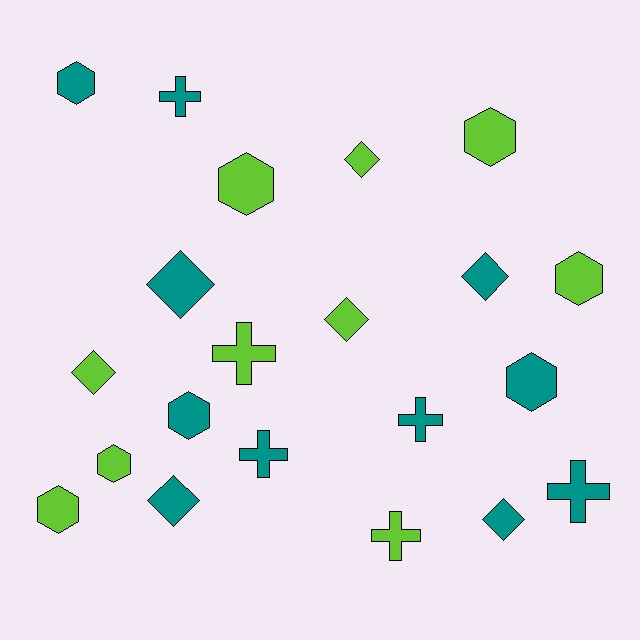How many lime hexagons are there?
There are 5 lime hexagons.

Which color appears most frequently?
Teal, with 11 objects.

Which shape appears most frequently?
Hexagon, with 8 objects.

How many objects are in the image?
There are 21 objects.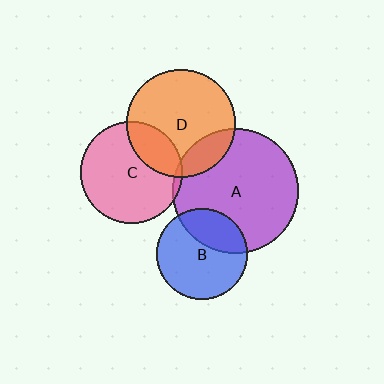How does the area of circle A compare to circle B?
Approximately 1.9 times.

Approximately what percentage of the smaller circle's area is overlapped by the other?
Approximately 15%.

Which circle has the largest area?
Circle A (purple).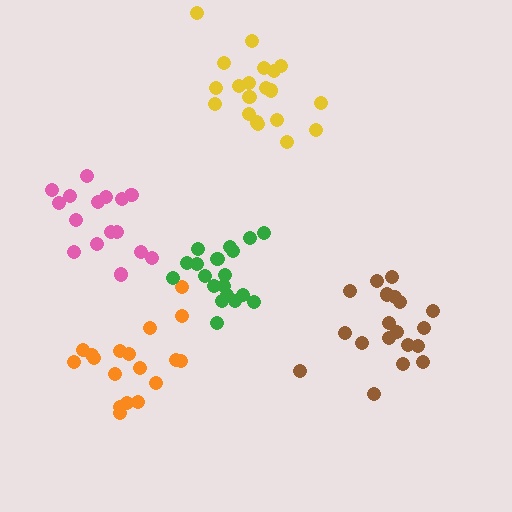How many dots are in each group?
Group 1: 19 dots, Group 2: 18 dots, Group 3: 19 dots, Group 4: 16 dots, Group 5: 20 dots (92 total).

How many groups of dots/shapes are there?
There are 5 groups.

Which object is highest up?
The yellow cluster is topmost.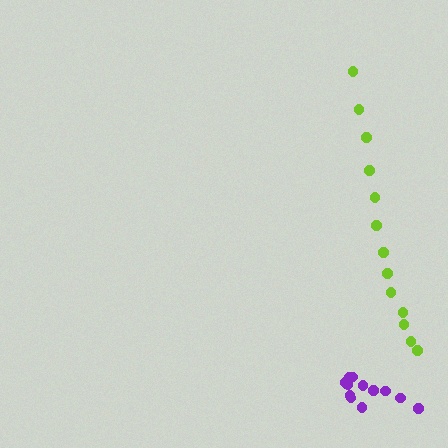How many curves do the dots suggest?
There are 2 distinct paths.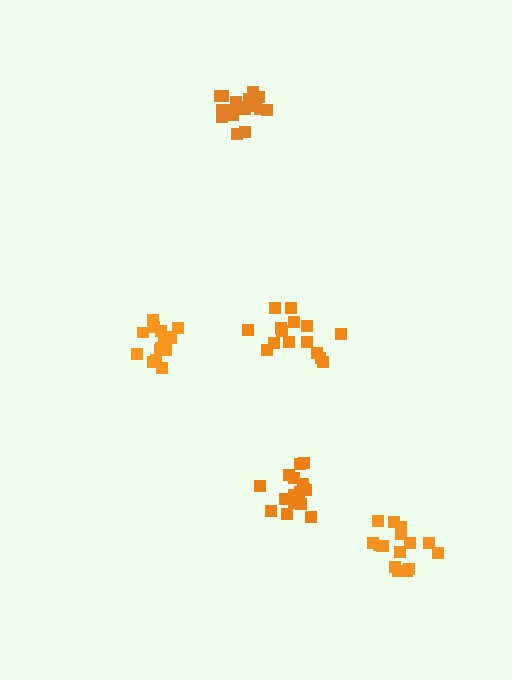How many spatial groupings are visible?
There are 5 spatial groupings.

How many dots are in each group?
Group 1: 18 dots, Group 2: 15 dots, Group 3: 16 dots, Group 4: 16 dots, Group 5: 16 dots (81 total).